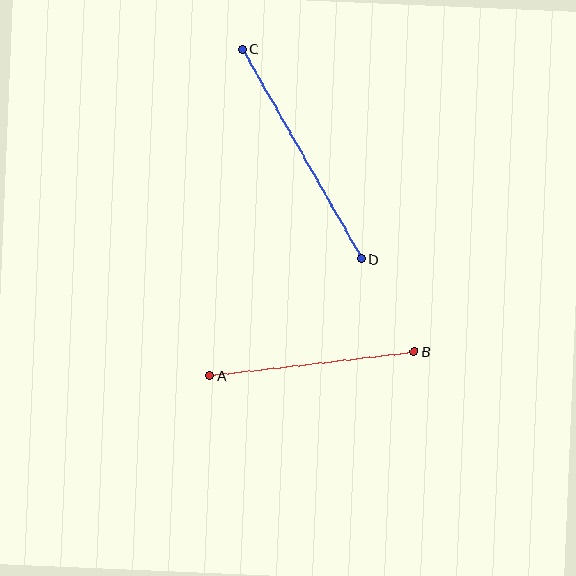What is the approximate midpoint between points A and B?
The midpoint is at approximately (312, 364) pixels.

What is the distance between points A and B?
The distance is approximately 205 pixels.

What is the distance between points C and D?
The distance is approximately 241 pixels.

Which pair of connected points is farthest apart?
Points C and D are farthest apart.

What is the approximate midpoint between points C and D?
The midpoint is at approximately (302, 154) pixels.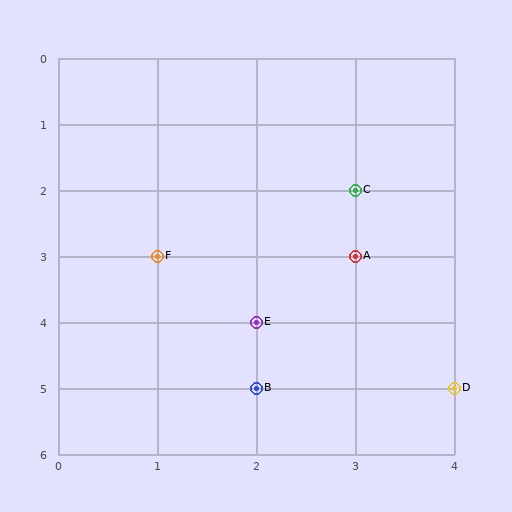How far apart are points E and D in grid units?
Points E and D are 2 columns and 1 row apart (about 2.2 grid units diagonally).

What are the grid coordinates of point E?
Point E is at grid coordinates (2, 4).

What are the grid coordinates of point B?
Point B is at grid coordinates (2, 5).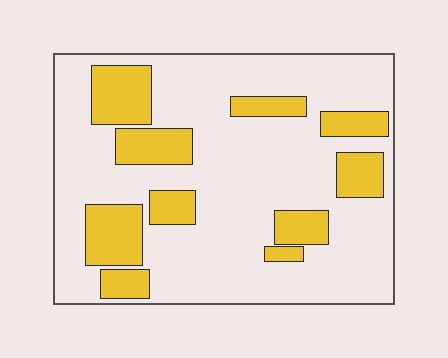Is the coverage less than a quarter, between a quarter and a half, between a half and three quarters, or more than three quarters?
Less than a quarter.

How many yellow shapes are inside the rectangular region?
10.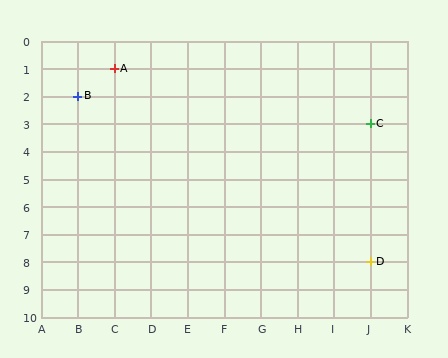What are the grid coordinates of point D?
Point D is at grid coordinates (J, 8).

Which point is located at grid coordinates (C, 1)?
Point A is at (C, 1).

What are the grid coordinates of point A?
Point A is at grid coordinates (C, 1).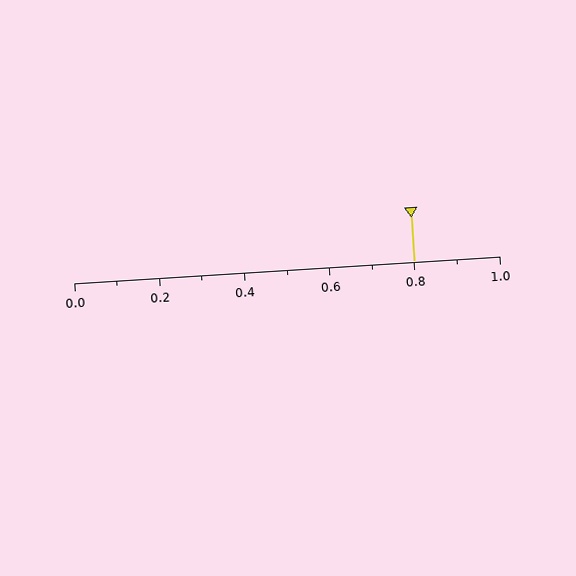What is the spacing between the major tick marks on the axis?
The major ticks are spaced 0.2 apart.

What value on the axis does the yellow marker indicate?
The marker indicates approximately 0.8.